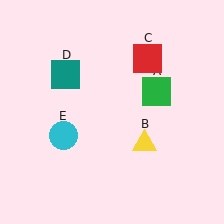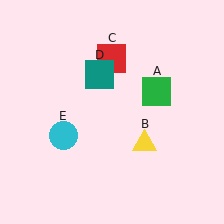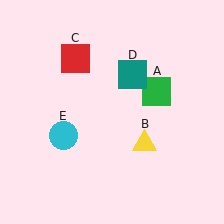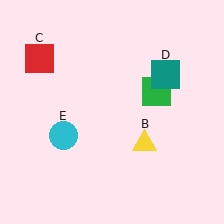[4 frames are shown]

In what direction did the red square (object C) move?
The red square (object C) moved left.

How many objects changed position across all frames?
2 objects changed position: red square (object C), teal square (object D).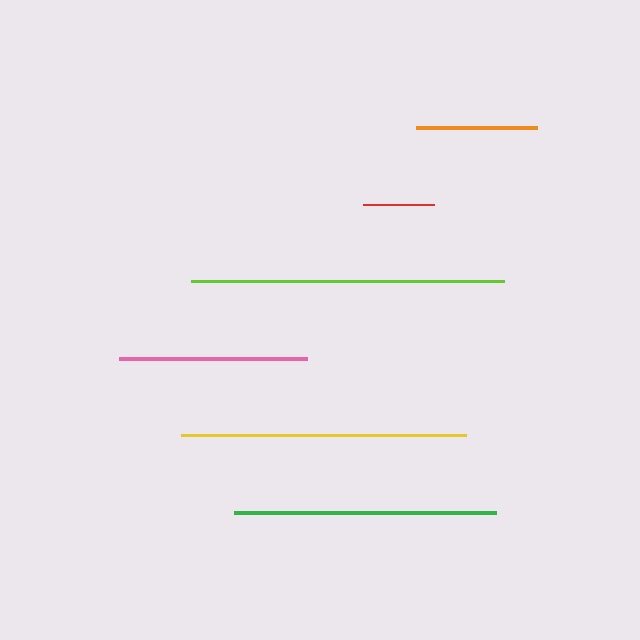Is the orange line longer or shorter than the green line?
The green line is longer than the orange line.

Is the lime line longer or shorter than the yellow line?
The lime line is longer than the yellow line.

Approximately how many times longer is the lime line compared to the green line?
The lime line is approximately 1.2 times the length of the green line.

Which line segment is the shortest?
The red line is the shortest at approximately 71 pixels.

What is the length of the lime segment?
The lime segment is approximately 313 pixels long.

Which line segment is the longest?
The lime line is the longest at approximately 313 pixels.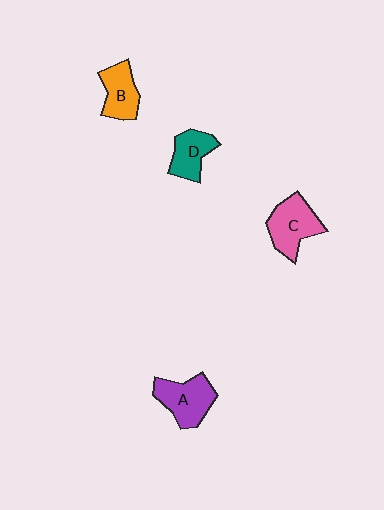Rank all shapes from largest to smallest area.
From largest to smallest: C (pink), A (purple), B (orange), D (teal).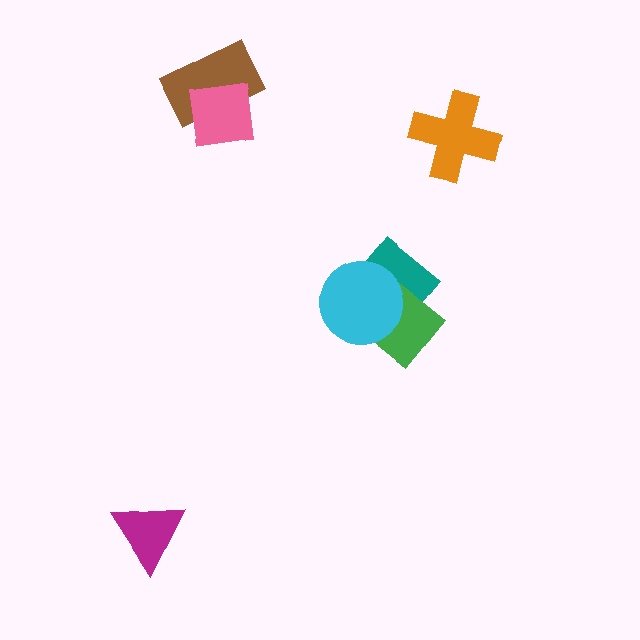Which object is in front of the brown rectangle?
The pink square is in front of the brown rectangle.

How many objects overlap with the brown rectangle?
1 object overlaps with the brown rectangle.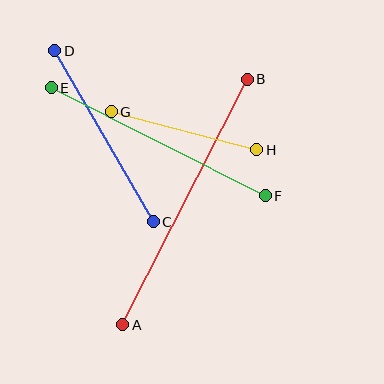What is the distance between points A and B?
The distance is approximately 275 pixels.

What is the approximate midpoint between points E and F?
The midpoint is at approximately (158, 142) pixels.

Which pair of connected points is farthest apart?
Points A and B are farthest apart.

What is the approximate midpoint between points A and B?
The midpoint is at approximately (185, 202) pixels.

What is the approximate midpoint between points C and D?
The midpoint is at approximately (104, 136) pixels.